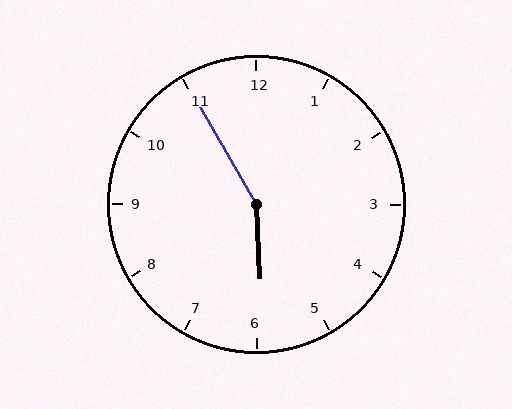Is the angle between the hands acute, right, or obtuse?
It is obtuse.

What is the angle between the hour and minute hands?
Approximately 152 degrees.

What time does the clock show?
5:55.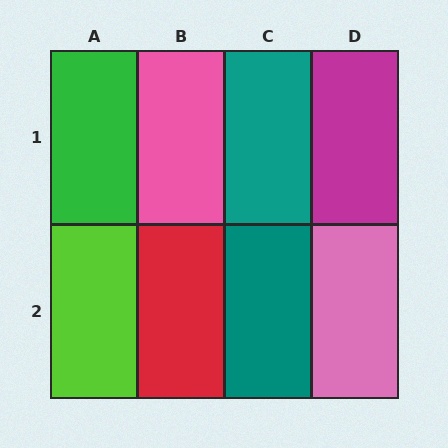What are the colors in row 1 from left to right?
Green, pink, teal, magenta.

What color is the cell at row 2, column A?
Lime.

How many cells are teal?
2 cells are teal.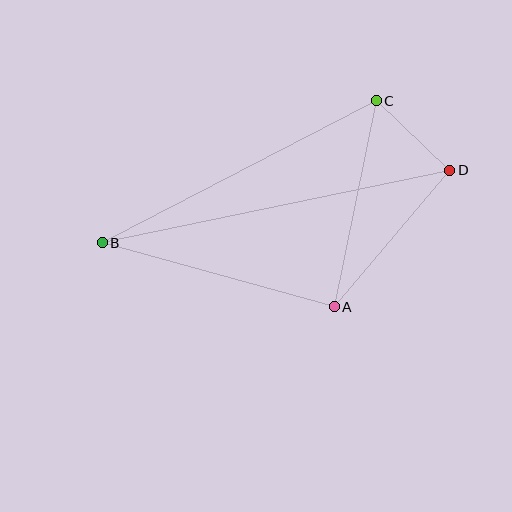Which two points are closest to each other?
Points C and D are closest to each other.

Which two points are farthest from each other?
Points B and D are farthest from each other.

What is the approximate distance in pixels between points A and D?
The distance between A and D is approximately 179 pixels.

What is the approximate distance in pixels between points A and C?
The distance between A and C is approximately 210 pixels.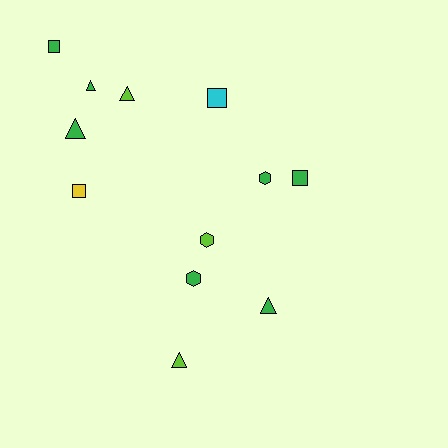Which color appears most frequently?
Green, with 7 objects.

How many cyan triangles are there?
There are no cyan triangles.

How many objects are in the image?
There are 12 objects.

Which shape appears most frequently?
Triangle, with 5 objects.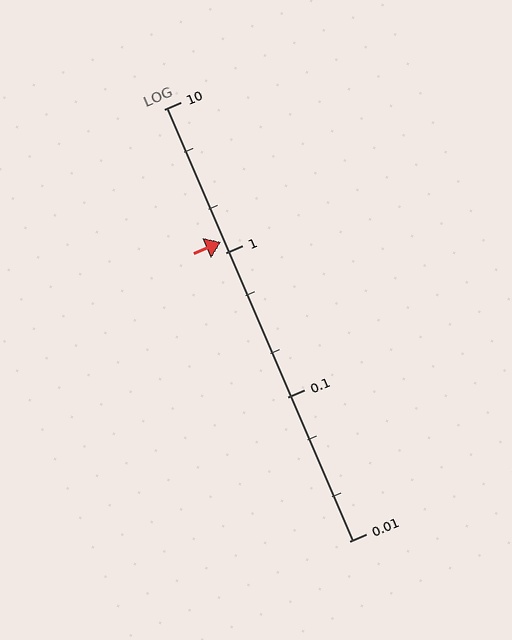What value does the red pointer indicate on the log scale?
The pointer indicates approximately 1.2.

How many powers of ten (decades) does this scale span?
The scale spans 3 decades, from 0.01 to 10.